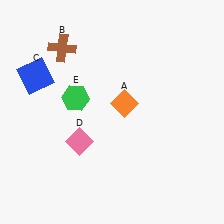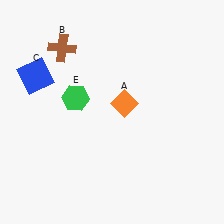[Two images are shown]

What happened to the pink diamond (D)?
The pink diamond (D) was removed in Image 2. It was in the bottom-left area of Image 1.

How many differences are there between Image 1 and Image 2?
There is 1 difference between the two images.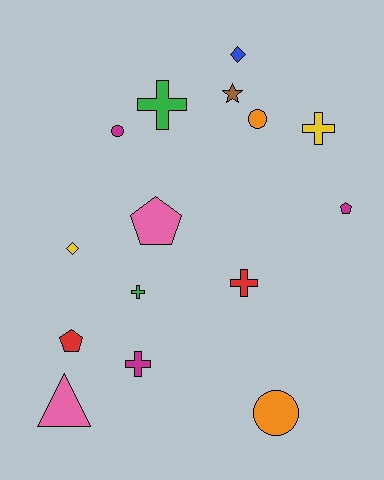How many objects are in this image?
There are 15 objects.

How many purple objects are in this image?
There are no purple objects.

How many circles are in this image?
There are 3 circles.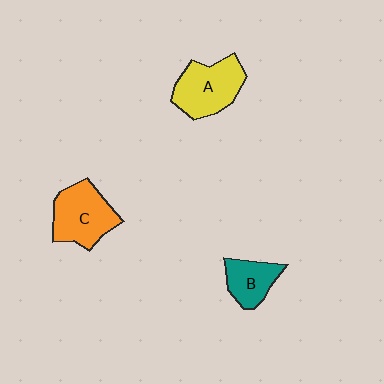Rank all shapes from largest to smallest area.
From largest to smallest: A (yellow), C (orange), B (teal).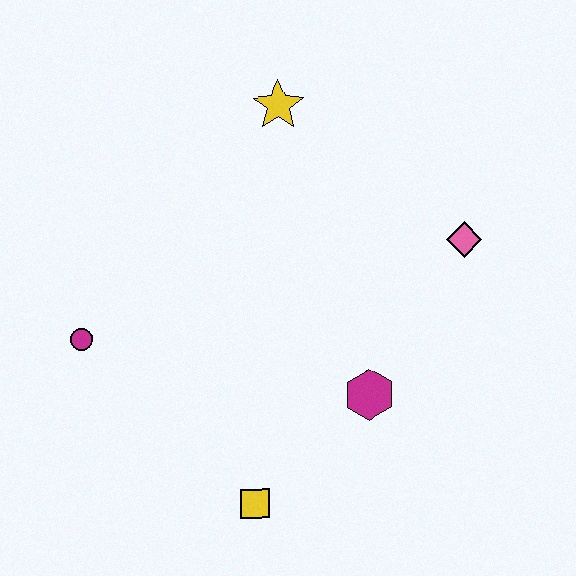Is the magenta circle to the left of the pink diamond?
Yes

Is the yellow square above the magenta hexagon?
No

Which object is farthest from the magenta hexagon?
The yellow star is farthest from the magenta hexagon.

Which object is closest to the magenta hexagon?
The yellow square is closest to the magenta hexagon.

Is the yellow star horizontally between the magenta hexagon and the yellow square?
Yes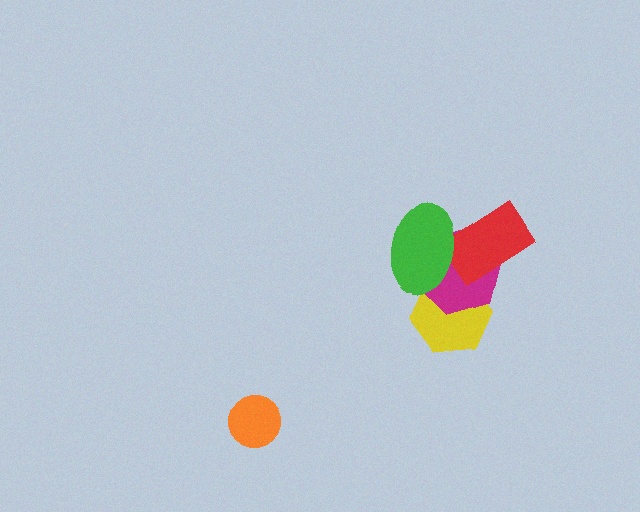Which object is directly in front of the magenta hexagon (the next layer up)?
The red rectangle is directly in front of the magenta hexagon.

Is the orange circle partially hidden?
No, no other shape covers it.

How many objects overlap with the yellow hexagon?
2 objects overlap with the yellow hexagon.